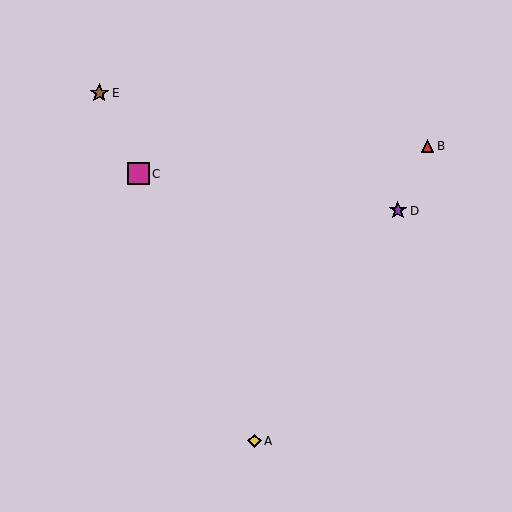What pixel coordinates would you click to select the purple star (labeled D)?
Click at (398, 211) to select the purple star D.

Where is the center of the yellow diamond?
The center of the yellow diamond is at (254, 441).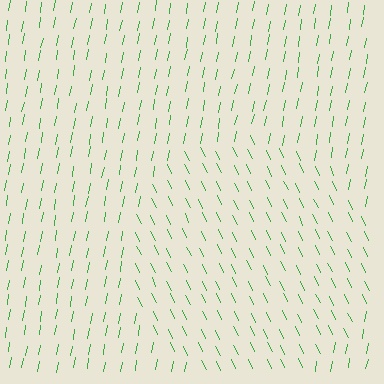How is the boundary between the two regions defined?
The boundary is defined purely by a change in line orientation (approximately 36 degrees difference). All lines are the same color and thickness.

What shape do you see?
I see a circle.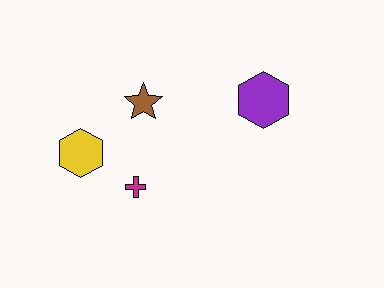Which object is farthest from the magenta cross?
The purple hexagon is farthest from the magenta cross.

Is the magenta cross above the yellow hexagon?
No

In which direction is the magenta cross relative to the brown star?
The magenta cross is below the brown star.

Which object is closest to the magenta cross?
The yellow hexagon is closest to the magenta cross.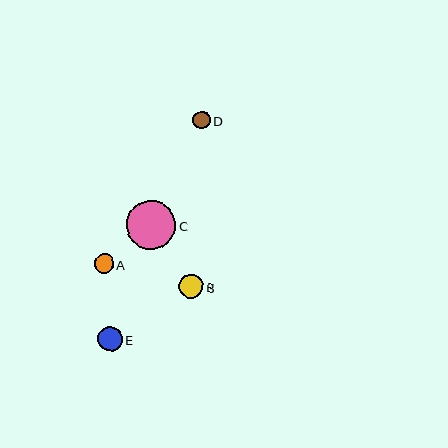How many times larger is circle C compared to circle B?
Circle C is approximately 2.0 times the size of circle B.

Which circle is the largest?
Circle C is the largest with a size of approximately 49 pixels.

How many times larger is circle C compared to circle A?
Circle C is approximately 2.6 times the size of circle A.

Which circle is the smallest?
Circle D is the smallest with a size of approximately 17 pixels.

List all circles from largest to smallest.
From largest to smallest: C, E, B, A, D.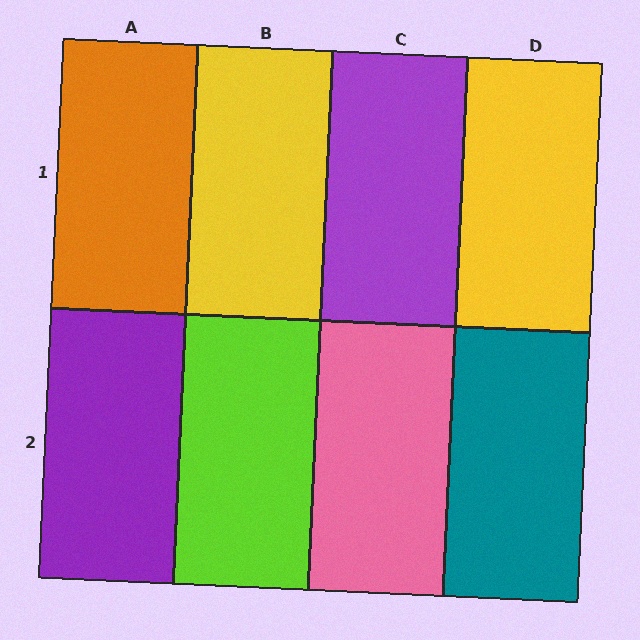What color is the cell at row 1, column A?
Orange.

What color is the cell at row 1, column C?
Purple.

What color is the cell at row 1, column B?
Yellow.